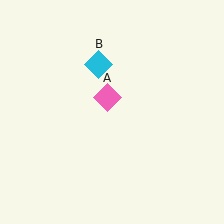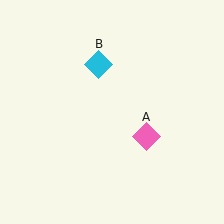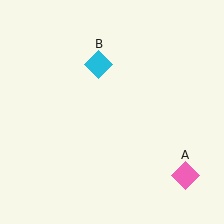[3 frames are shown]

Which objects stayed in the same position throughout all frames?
Cyan diamond (object B) remained stationary.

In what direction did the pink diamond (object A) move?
The pink diamond (object A) moved down and to the right.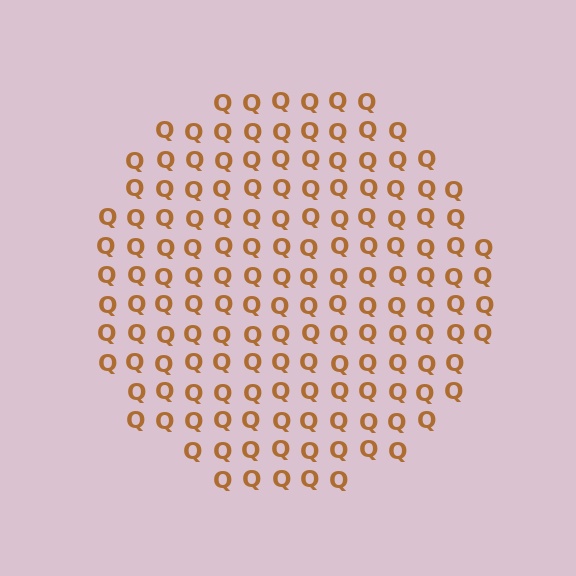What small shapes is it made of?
It is made of small letter Q's.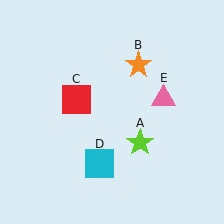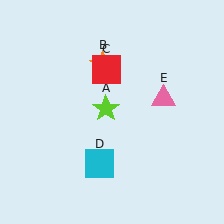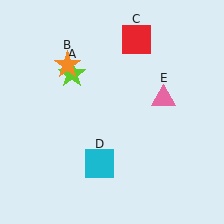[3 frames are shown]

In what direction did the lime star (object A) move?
The lime star (object A) moved up and to the left.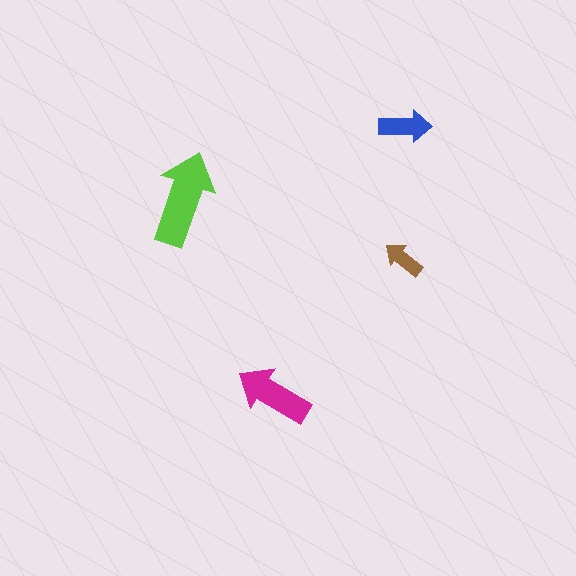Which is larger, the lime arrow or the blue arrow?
The lime one.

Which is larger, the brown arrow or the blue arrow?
The blue one.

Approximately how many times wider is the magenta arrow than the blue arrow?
About 1.5 times wider.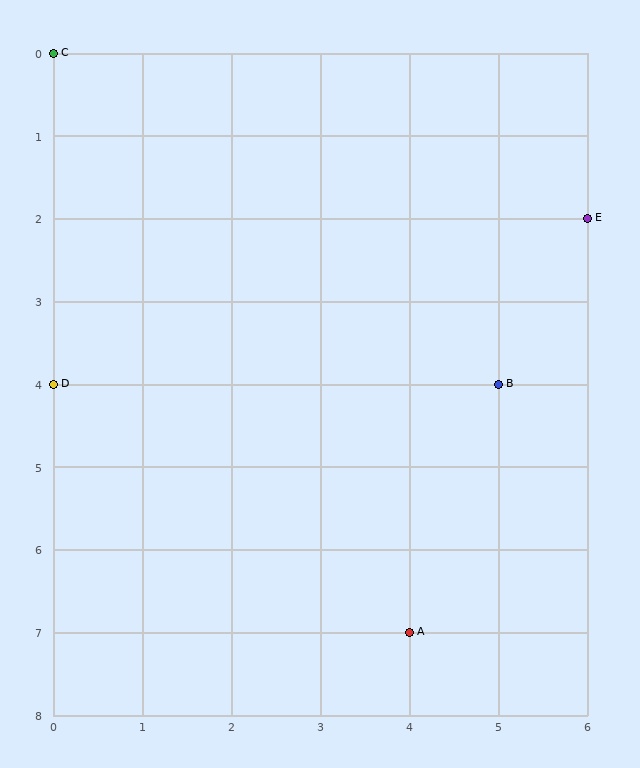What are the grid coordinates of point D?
Point D is at grid coordinates (0, 4).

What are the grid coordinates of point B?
Point B is at grid coordinates (5, 4).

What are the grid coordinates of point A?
Point A is at grid coordinates (4, 7).